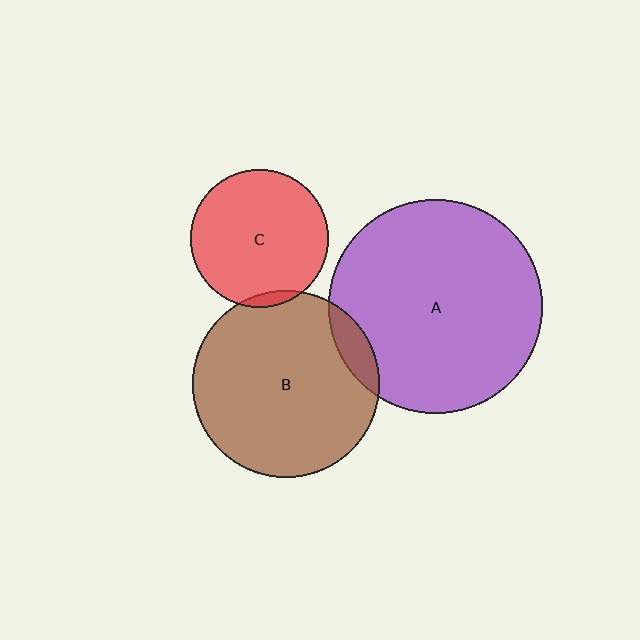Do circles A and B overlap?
Yes.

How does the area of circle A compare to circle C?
Approximately 2.4 times.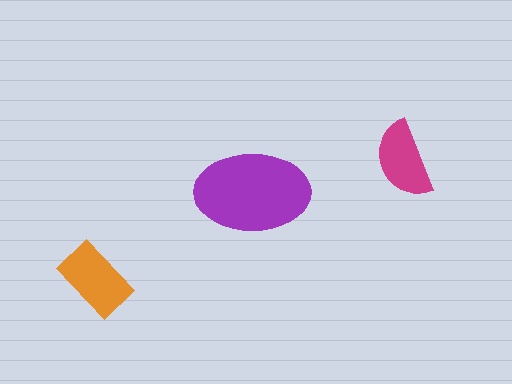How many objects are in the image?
There are 3 objects in the image.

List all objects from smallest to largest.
The magenta semicircle, the orange rectangle, the purple ellipse.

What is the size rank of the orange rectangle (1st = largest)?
2nd.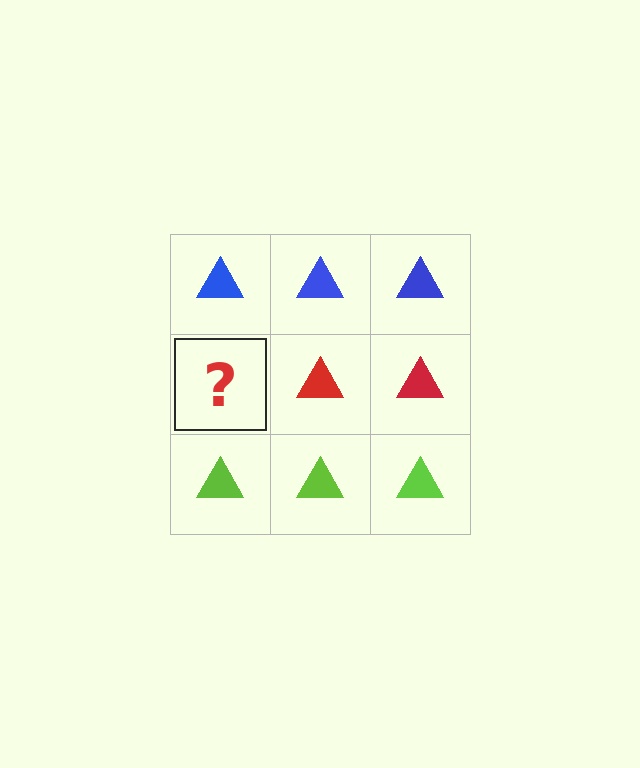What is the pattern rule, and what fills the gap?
The rule is that each row has a consistent color. The gap should be filled with a red triangle.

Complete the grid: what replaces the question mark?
The question mark should be replaced with a red triangle.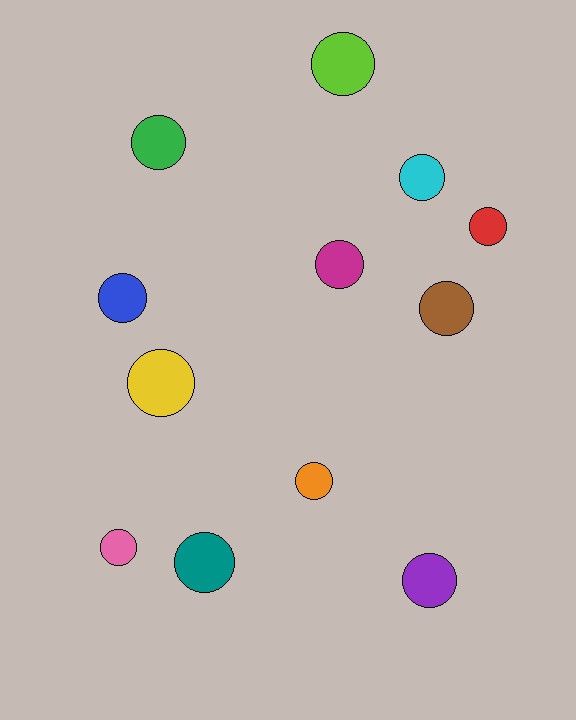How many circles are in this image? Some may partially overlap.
There are 12 circles.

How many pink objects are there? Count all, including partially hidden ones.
There is 1 pink object.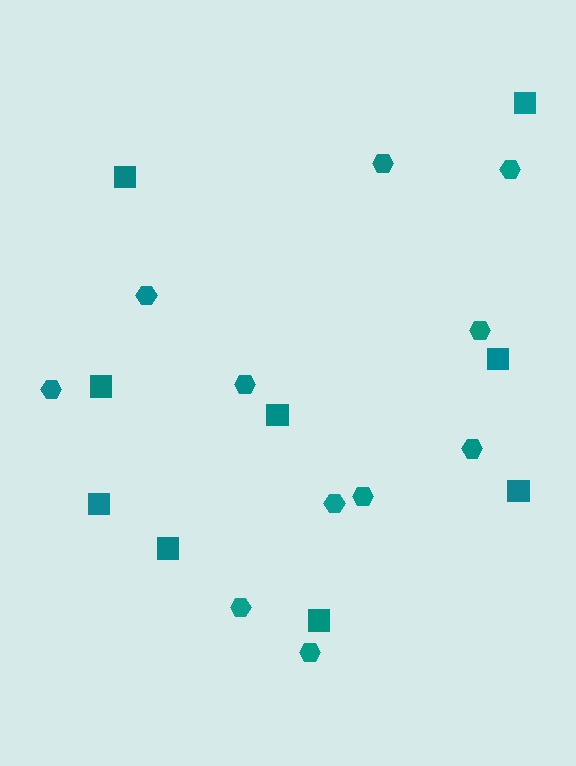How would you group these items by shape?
There are 2 groups: one group of squares (9) and one group of hexagons (11).